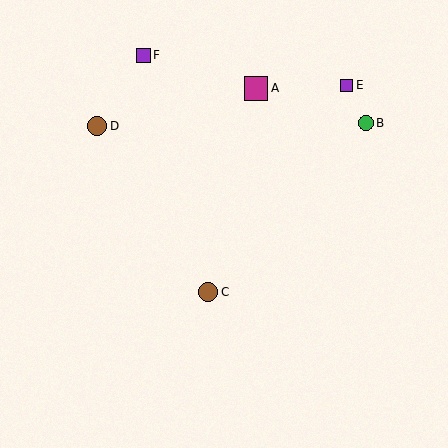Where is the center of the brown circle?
The center of the brown circle is at (208, 292).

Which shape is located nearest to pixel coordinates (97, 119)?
The brown circle (labeled D) at (97, 126) is nearest to that location.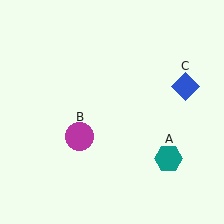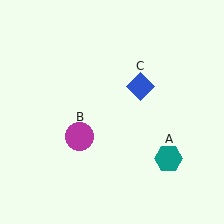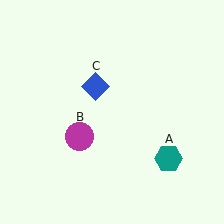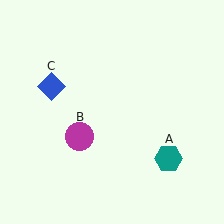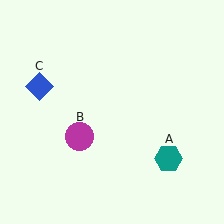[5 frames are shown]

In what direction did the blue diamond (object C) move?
The blue diamond (object C) moved left.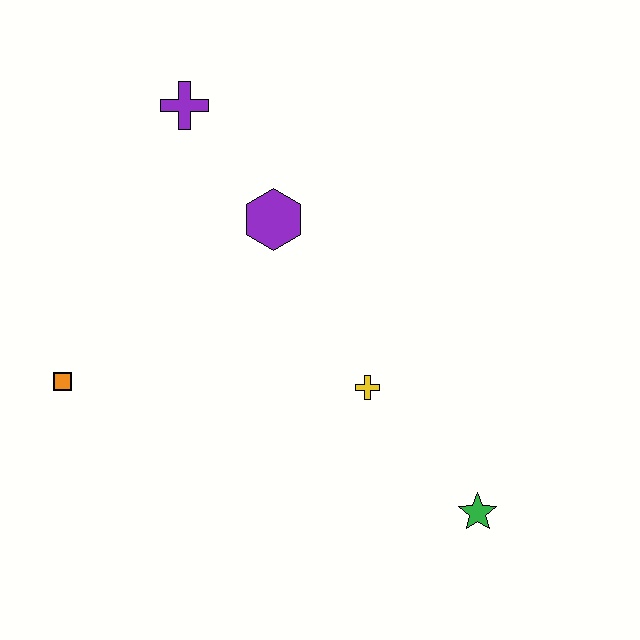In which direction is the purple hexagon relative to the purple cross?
The purple hexagon is below the purple cross.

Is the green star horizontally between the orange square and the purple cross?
No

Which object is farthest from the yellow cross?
The purple cross is farthest from the yellow cross.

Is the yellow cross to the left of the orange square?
No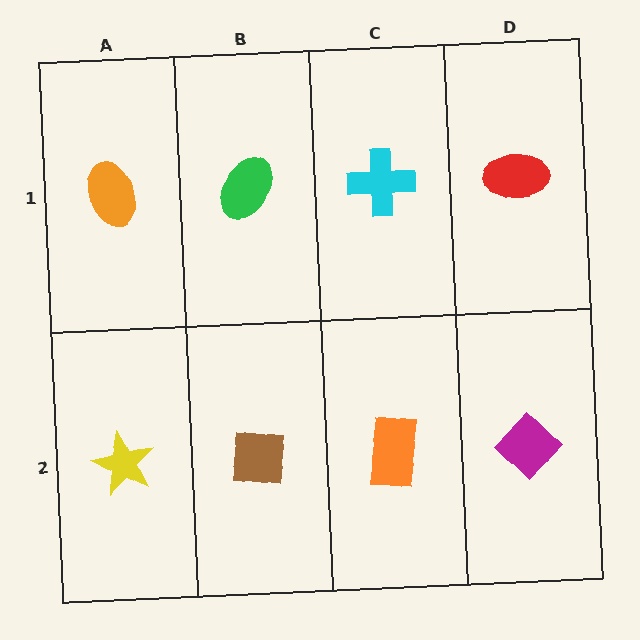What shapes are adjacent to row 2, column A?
An orange ellipse (row 1, column A), a brown square (row 2, column B).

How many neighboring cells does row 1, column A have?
2.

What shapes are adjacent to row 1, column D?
A magenta diamond (row 2, column D), a cyan cross (row 1, column C).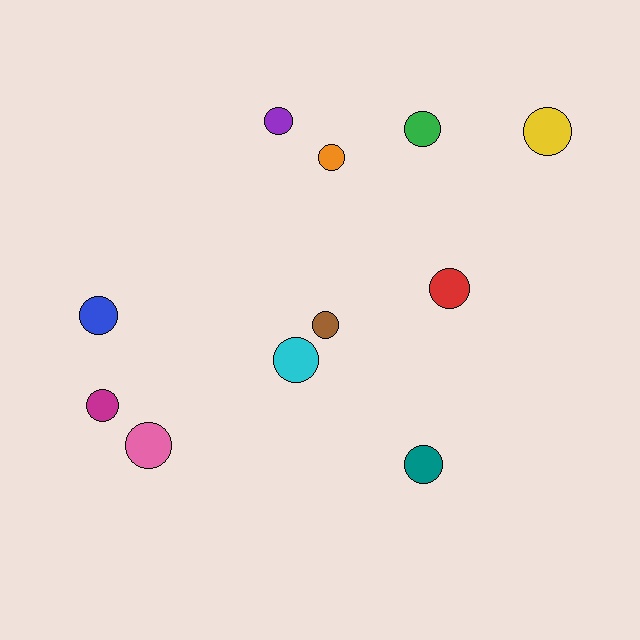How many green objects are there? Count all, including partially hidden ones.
There is 1 green object.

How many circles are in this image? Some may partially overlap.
There are 11 circles.